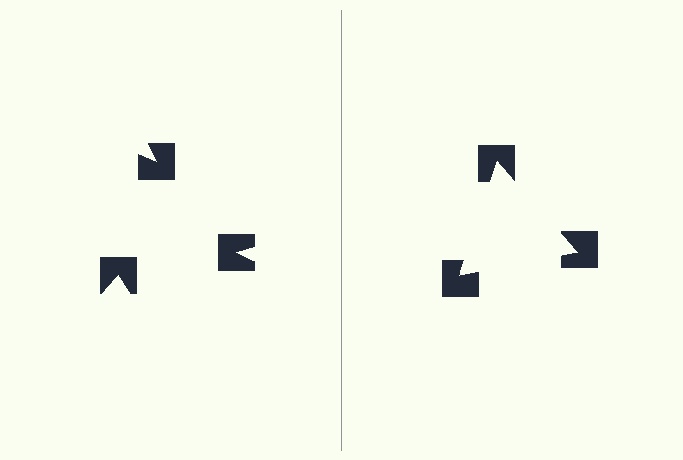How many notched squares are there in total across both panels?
6 — 3 on each side.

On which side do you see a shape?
An illusory triangle appears on the right side. On the left side the wedge cuts are rotated, so no coherent shape forms.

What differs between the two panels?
The notched squares are positioned identically on both sides; only the wedge orientations differ. On the right they align to a triangle; on the left they are misaligned.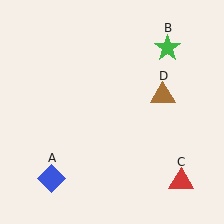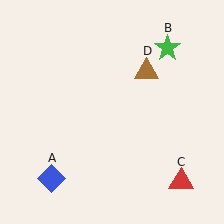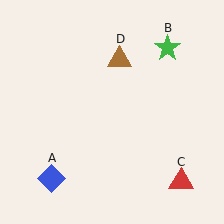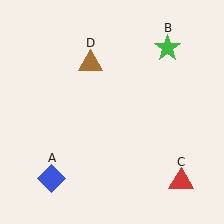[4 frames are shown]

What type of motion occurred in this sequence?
The brown triangle (object D) rotated counterclockwise around the center of the scene.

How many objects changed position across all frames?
1 object changed position: brown triangle (object D).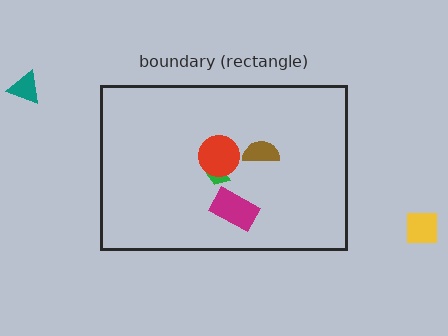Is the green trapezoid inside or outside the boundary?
Inside.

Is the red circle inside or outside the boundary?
Inside.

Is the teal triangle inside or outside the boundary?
Outside.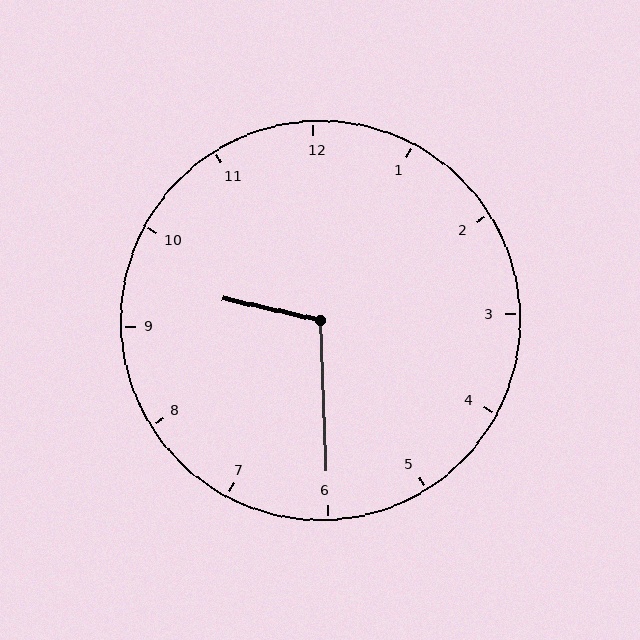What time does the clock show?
9:30.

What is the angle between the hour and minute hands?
Approximately 105 degrees.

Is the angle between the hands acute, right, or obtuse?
It is obtuse.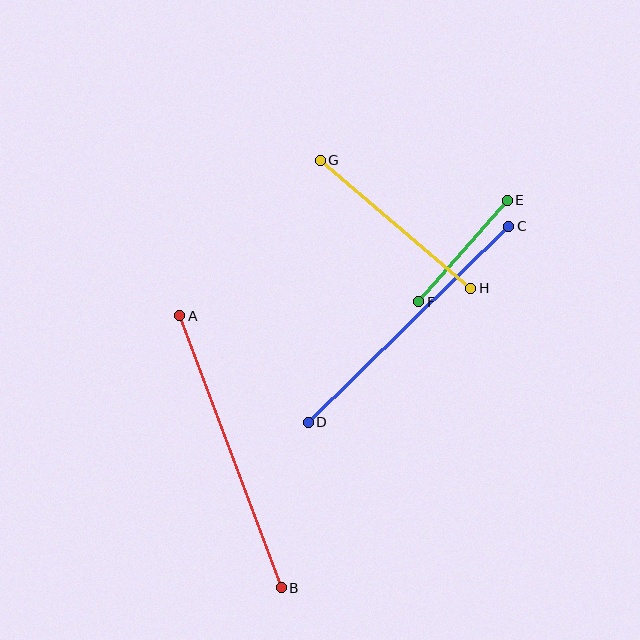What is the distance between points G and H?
The distance is approximately 197 pixels.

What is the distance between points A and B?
The distance is approximately 290 pixels.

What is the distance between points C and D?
The distance is approximately 280 pixels.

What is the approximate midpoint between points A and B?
The midpoint is at approximately (231, 452) pixels.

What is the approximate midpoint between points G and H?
The midpoint is at approximately (395, 224) pixels.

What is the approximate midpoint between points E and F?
The midpoint is at approximately (463, 251) pixels.